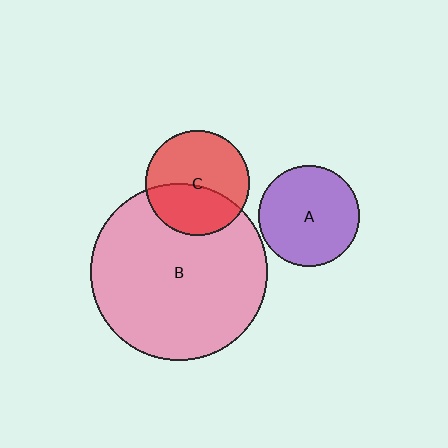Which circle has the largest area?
Circle B (pink).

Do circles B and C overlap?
Yes.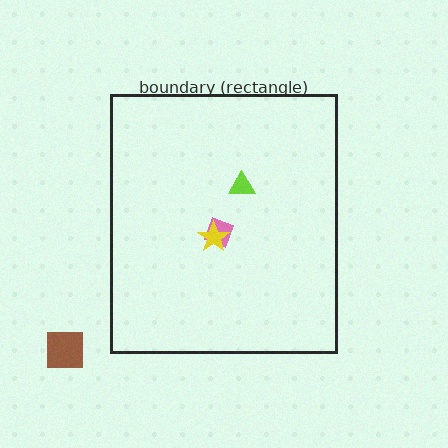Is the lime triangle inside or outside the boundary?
Inside.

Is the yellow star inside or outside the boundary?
Inside.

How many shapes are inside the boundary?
3 inside, 1 outside.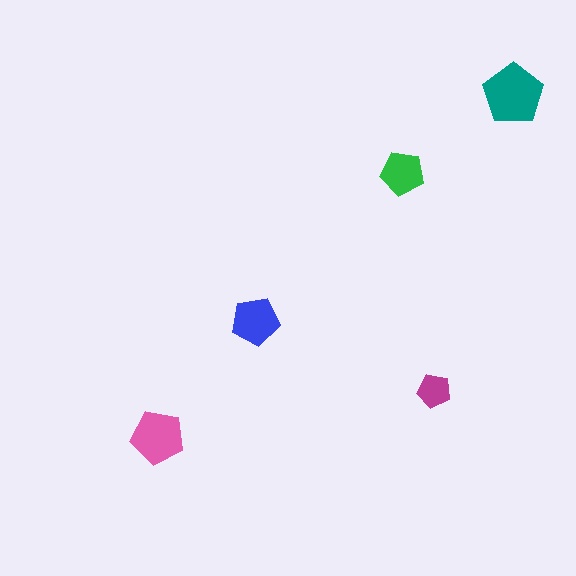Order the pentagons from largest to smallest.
the teal one, the pink one, the blue one, the green one, the magenta one.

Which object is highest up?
The teal pentagon is topmost.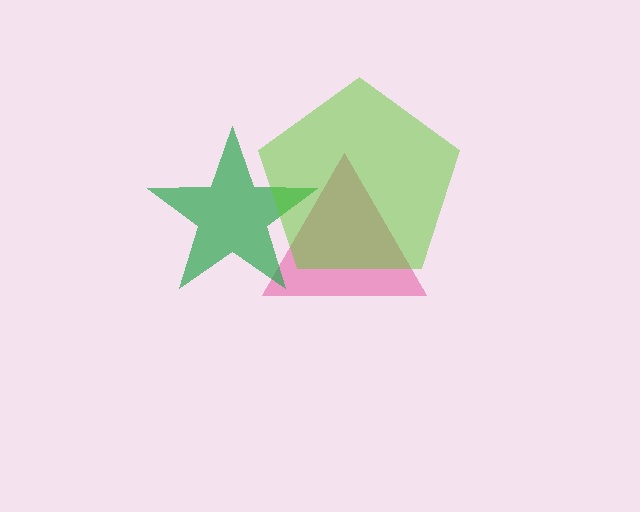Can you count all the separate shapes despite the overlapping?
Yes, there are 3 separate shapes.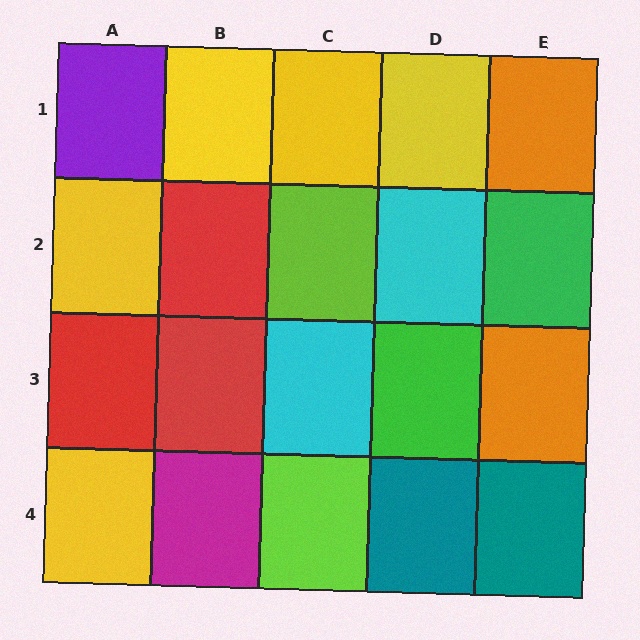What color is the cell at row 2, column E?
Green.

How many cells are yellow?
5 cells are yellow.